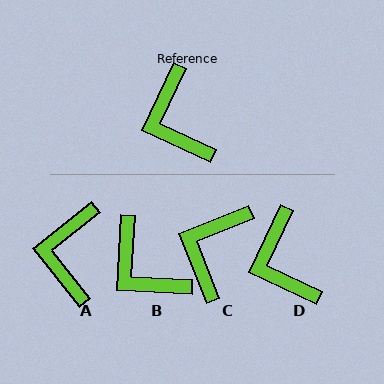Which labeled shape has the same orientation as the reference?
D.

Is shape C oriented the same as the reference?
No, it is off by about 44 degrees.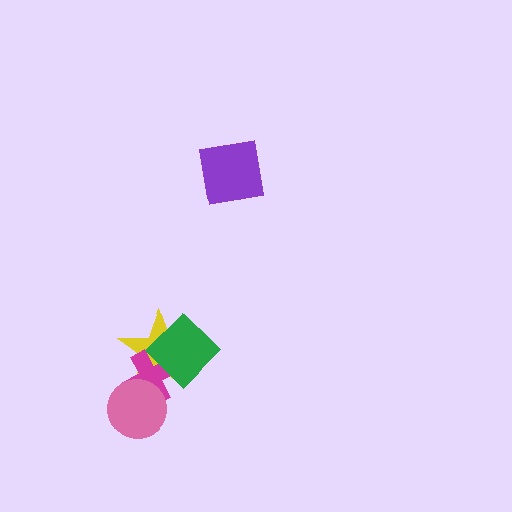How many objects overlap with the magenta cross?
3 objects overlap with the magenta cross.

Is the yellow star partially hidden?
Yes, it is partially covered by another shape.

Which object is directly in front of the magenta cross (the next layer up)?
The pink circle is directly in front of the magenta cross.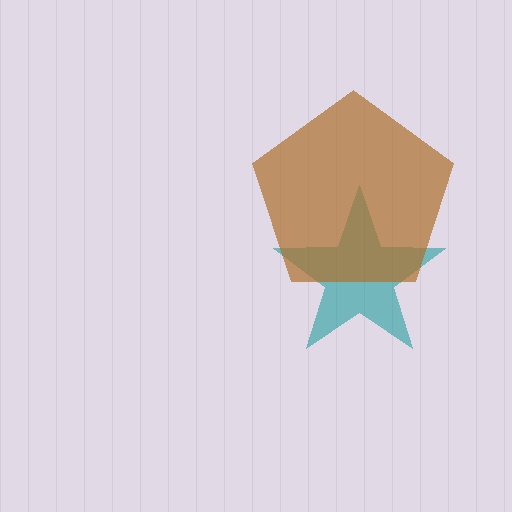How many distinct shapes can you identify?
There are 2 distinct shapes: a teal star, a brown pentagon.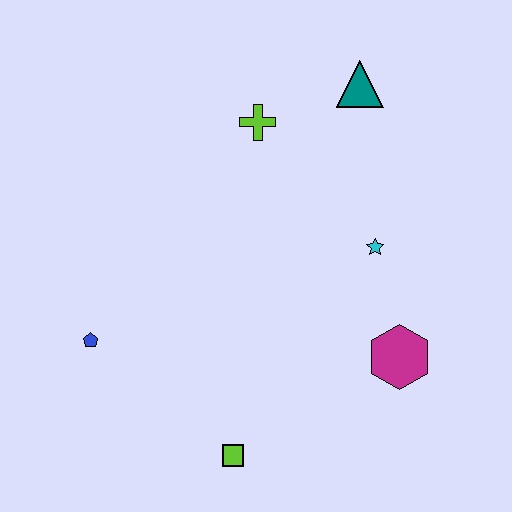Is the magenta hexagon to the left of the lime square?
No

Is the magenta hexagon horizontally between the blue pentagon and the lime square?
No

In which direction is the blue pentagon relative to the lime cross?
The blue pentagon is below the lime cross.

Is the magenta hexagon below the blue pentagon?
Yes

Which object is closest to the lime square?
The blue pentagon is closest to the lime square.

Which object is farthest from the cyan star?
The blue pentagon is farthest from the cyan star.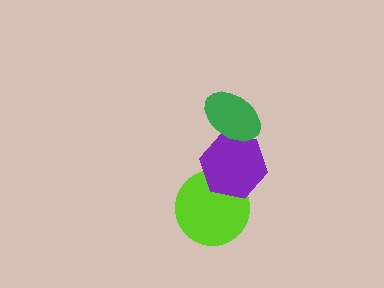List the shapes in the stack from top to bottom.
From top to bottom: the green ellipse, the purple hexagon, the lime circle.